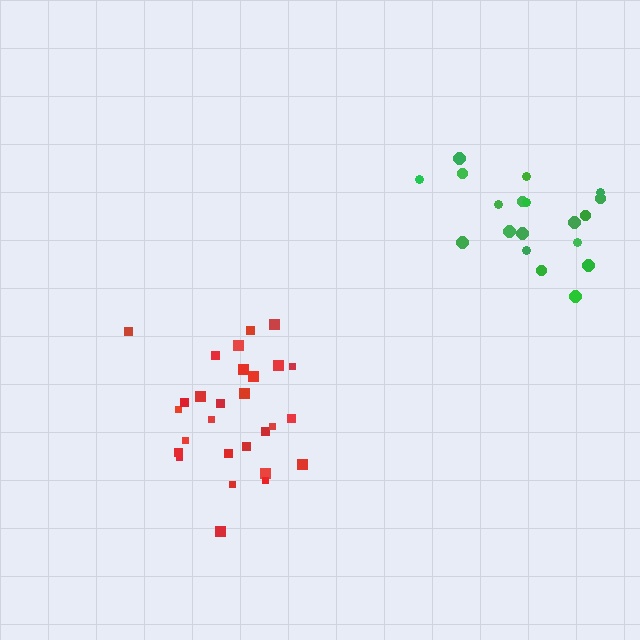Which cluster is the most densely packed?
Red.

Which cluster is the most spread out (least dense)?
Green.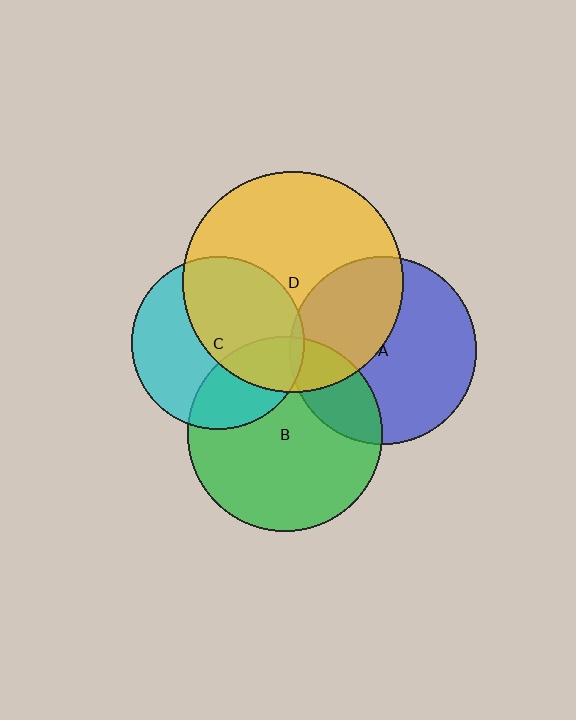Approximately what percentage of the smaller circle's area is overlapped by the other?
Approximately 40%.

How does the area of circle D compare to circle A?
Approximately 1.4 times.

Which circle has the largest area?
Circle D (yellow).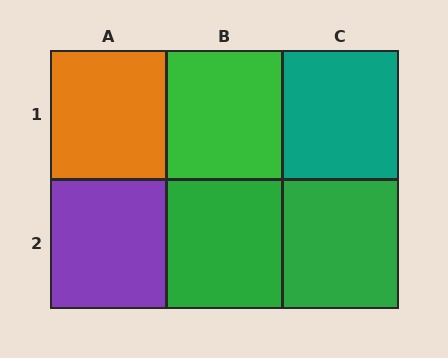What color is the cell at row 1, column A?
Orange.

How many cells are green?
3 cells are green.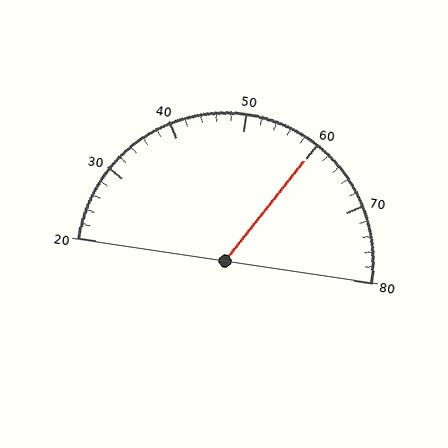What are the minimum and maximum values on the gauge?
The gauge ranges from 20 to 80.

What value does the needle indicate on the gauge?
The needle indicates approximately 60.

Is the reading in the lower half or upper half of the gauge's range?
The reading is in the upper half of the range (20 to 80).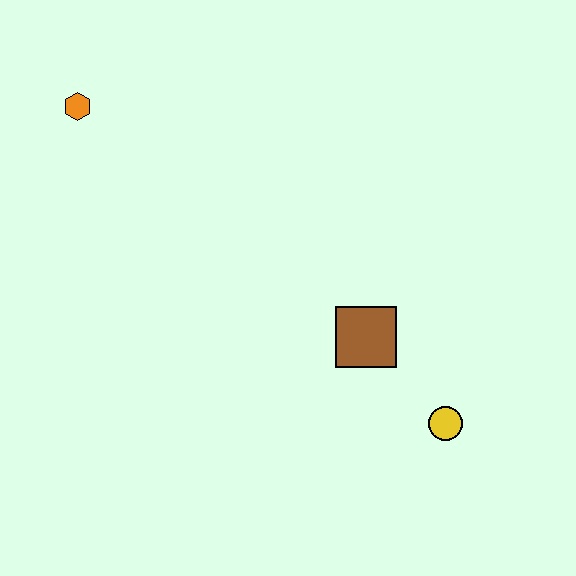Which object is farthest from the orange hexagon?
The yellow circle is farthest from the orange hexagon.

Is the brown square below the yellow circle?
No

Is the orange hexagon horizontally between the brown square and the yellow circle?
No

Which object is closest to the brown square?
The yellow circle is closest to the brown square.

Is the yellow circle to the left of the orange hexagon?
No